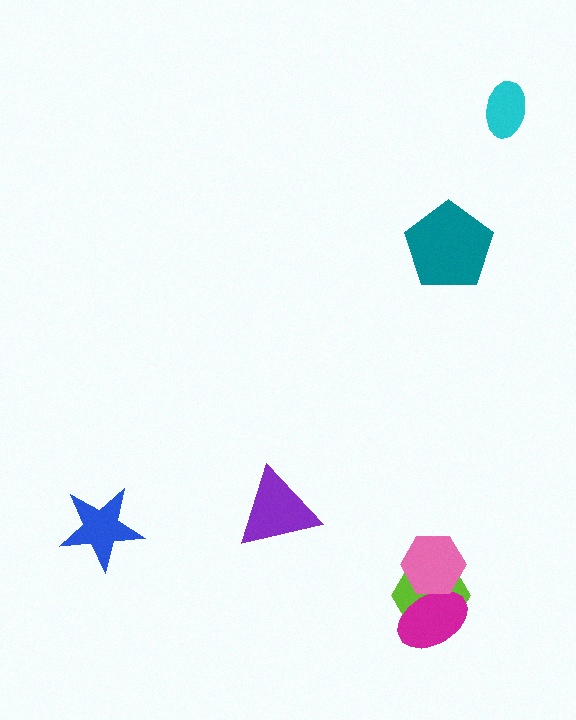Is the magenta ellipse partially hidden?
Yes, it is partially covered by another shape.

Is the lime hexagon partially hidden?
Yes, it is partially covered by another shape.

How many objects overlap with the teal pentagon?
0 objects overlap with the teal pentagon.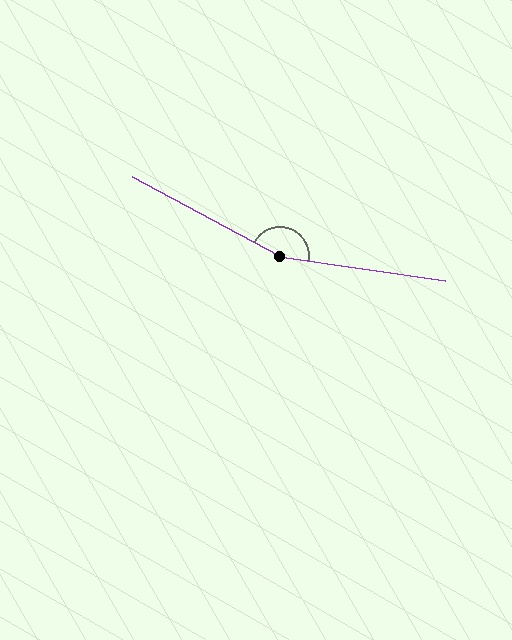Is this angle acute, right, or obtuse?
It is obtuse.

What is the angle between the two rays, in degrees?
Approximately 160 degrees.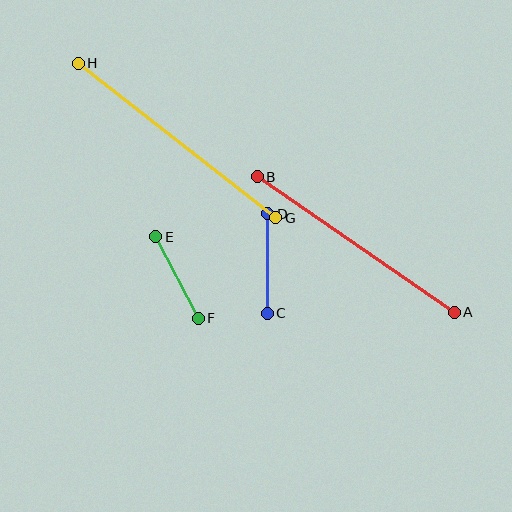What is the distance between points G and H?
The distance is approximately 251 pixels.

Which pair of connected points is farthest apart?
Points G and H are farthest apart.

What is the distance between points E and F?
The distance is approximately 92 pixels.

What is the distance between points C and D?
The distance is approximately 100 pixels.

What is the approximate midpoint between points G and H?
The midpoint is at approximately (177, 141) pixels.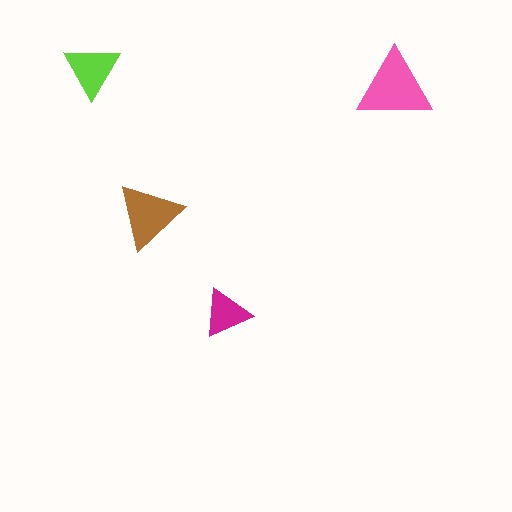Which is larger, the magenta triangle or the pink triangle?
The pink one.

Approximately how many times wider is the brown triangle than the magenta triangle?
About 1.5 times wider.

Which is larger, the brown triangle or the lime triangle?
The brown one.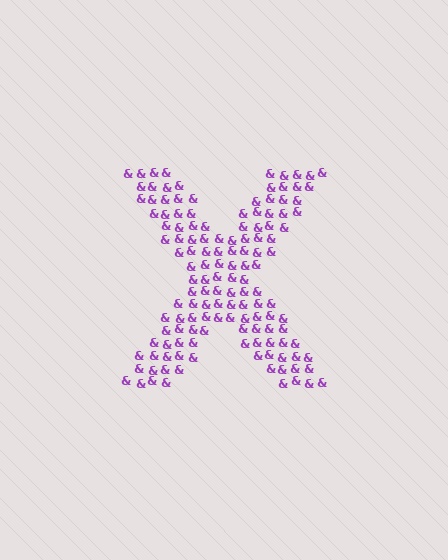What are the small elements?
The small elements are ampersands.